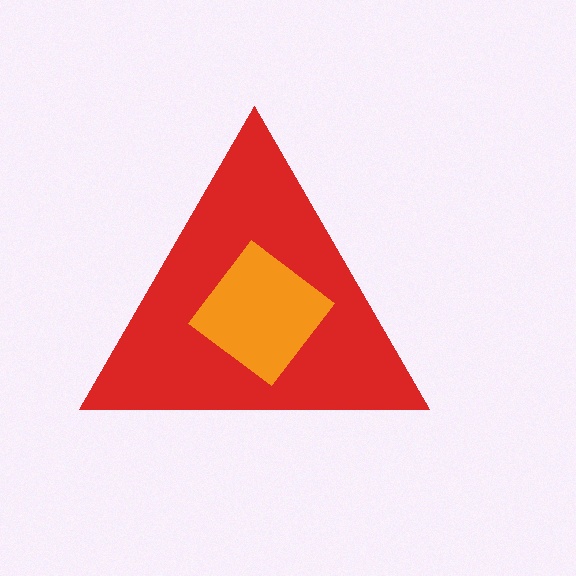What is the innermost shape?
The orange diamond.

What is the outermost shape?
The red triangle.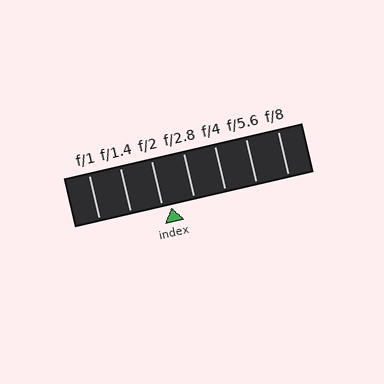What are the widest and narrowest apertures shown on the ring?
The widest aperture shown is f/1 and the narrowest is f/8.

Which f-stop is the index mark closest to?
The index mark is closest to f/2.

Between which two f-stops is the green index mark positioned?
The index mark is between f/2 and f/2.8.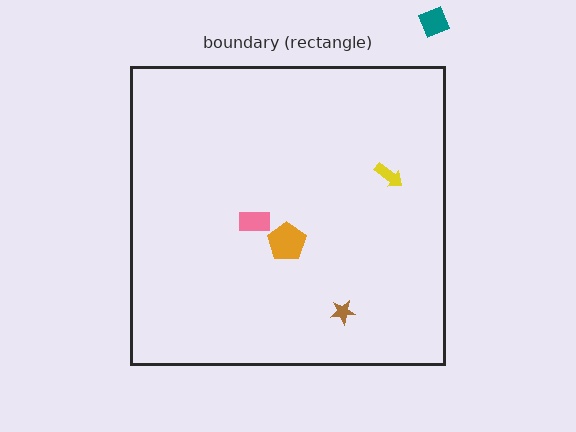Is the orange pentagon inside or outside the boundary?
Inside.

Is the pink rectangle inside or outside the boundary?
Inside.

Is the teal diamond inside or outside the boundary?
Outside.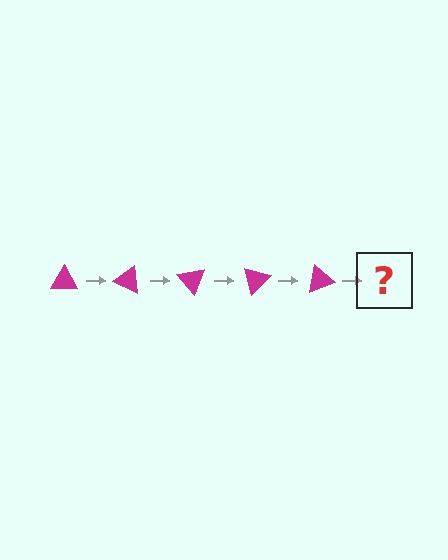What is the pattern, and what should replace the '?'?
The pattern is that the triangle rotates 25 degrees each step. The '?' should be a magenta triangle rotated 125 degrees.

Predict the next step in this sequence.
The next step is a magenta triangle rotated 125 degrees.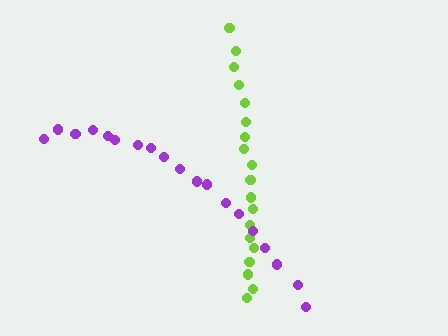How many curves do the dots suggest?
There are 2 distinct paths.